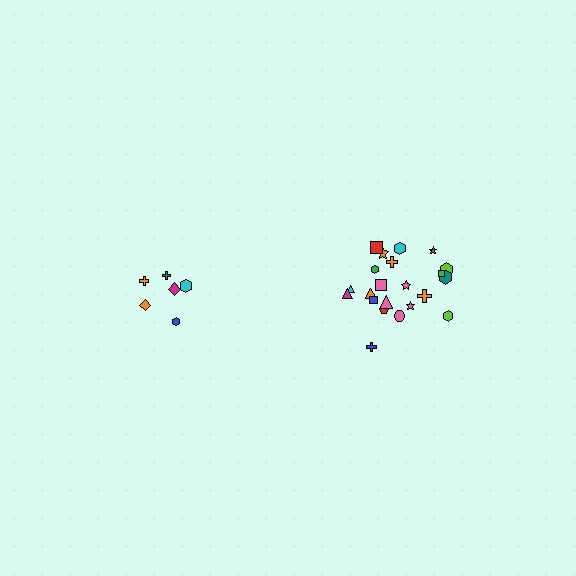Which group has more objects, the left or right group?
The right group.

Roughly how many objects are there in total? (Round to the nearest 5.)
Roughly 30 objects in total.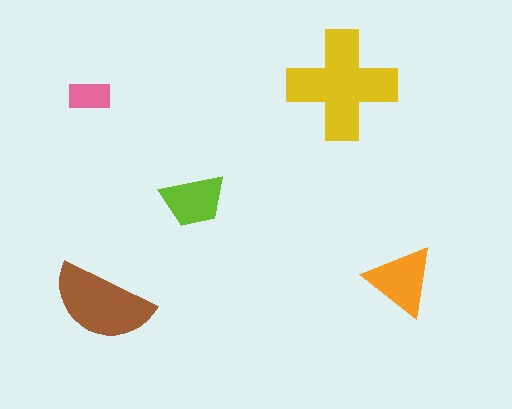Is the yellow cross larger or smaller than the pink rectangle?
Larger.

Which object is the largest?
The yellow cross.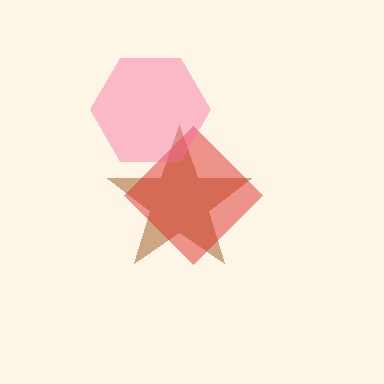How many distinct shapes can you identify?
There are 3 distinct shapes: a brown star, a red diamond, a pink hexagon.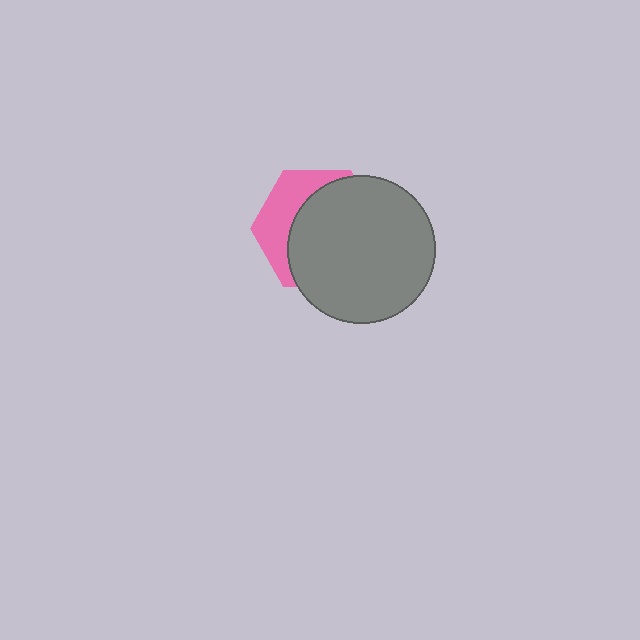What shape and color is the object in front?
The object in front is a gray circle.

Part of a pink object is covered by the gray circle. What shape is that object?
It is a hexagon.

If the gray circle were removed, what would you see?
You would see the complete pink hexagon.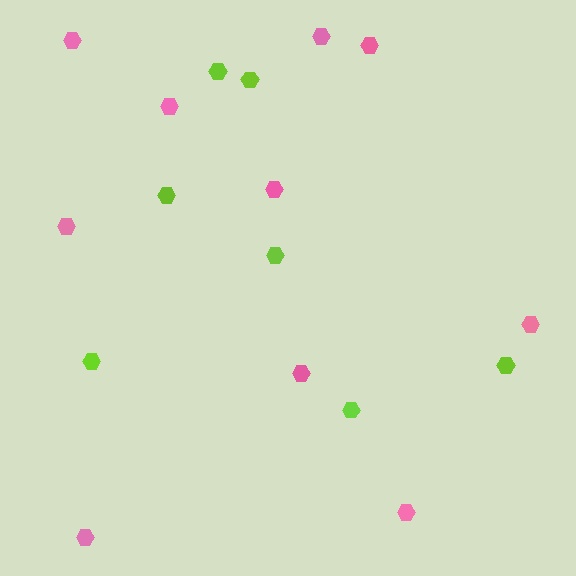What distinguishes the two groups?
There are 2 groups: one group of lime hexagons (7) and one group of pink hexagons (10).